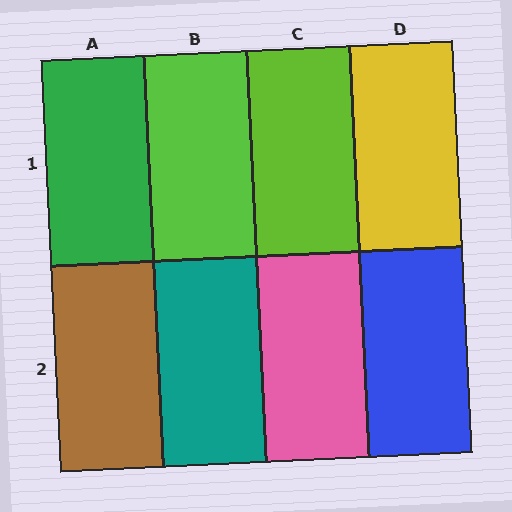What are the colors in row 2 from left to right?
Brown, teal, pink, blue.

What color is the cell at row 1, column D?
Yellow.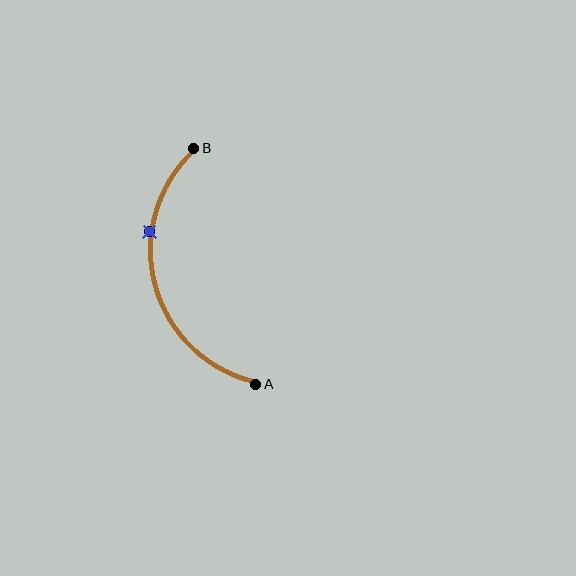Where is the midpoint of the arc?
The arc midpoint is the point on the curve farthest from the straight line joining A and B. It sits to the left of that line.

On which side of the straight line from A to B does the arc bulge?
The arc bulges to the left of the straight line connecting A and B.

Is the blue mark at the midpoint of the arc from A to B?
No. The blue mark lies on the arc but is closer to endpoint B. The arc midpoint would be at the point on the curve equidistant along the arc from both A and B.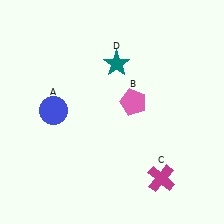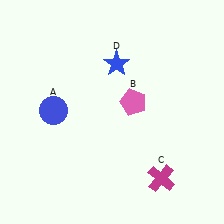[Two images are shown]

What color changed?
The star (D) changed from teal in Image 1 to blue in Image 2.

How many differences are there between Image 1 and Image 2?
There is 1 difference between the two images.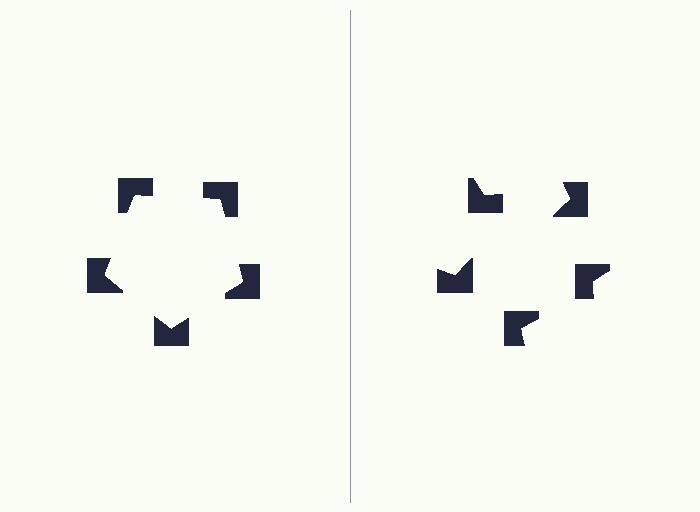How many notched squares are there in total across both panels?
10 — 5 on each side.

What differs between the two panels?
The notched squares are positioned identically on both sides; only the wedge orientations differ. On the left they align to a pentagon; on the right they are misaligned.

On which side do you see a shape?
An illusory pentagon appears on the left side. On the right side the wedge cuts are rotated, so no coherent shape forms.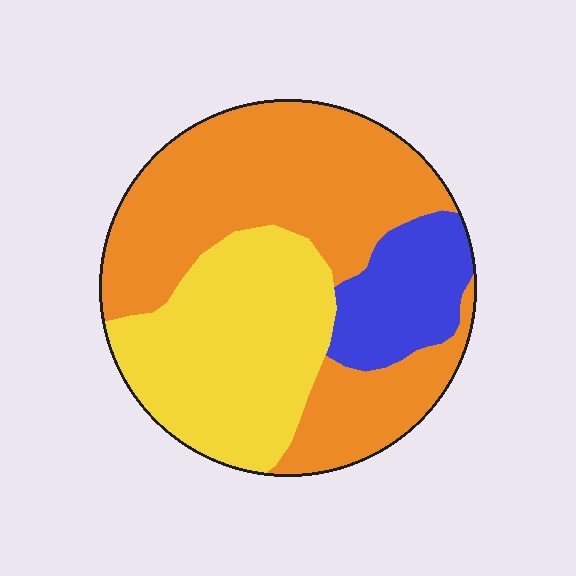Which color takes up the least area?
Blue, at roughly 15%.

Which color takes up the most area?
Orange, at roughly 50%.